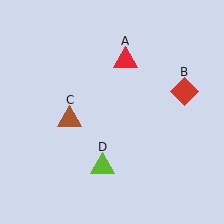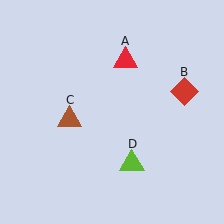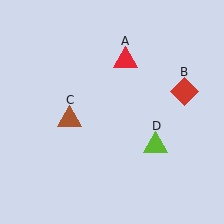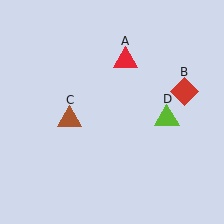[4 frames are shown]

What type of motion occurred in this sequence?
The lime triangle (object D) rotated counterclockwise around the center of the scene.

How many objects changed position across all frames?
1 object changed position: lime triangle (object D).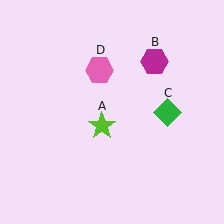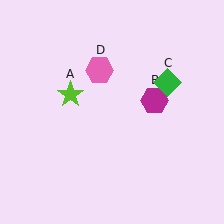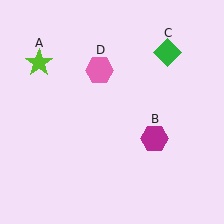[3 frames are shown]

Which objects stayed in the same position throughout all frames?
Pink hexagon (object D) remained stationary.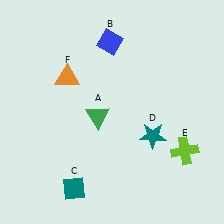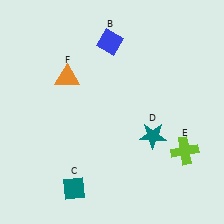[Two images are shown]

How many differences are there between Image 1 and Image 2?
There is 1 difference between the two images.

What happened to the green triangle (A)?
The green triangle (A) was removed in Image 2. It was in the bottom-left area of Image 1.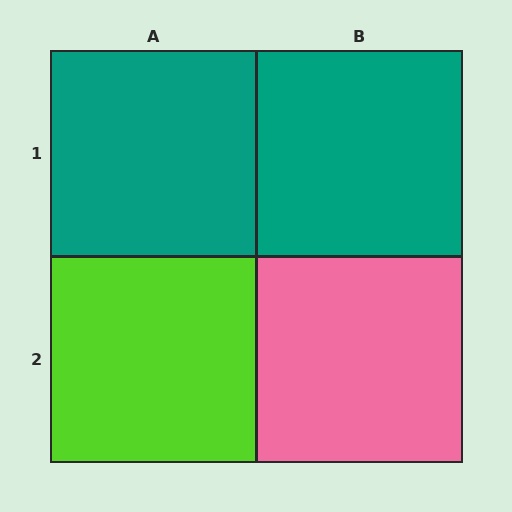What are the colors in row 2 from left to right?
Lime, pink.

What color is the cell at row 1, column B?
Teal.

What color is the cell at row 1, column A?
Teal.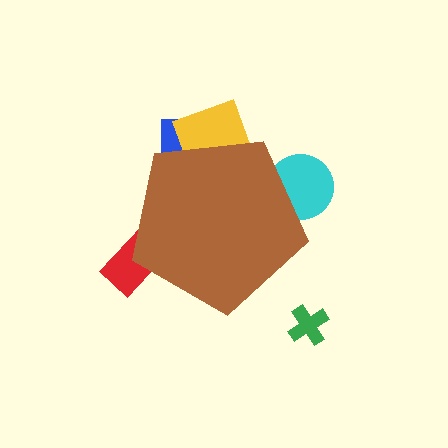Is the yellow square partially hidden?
Yes, the yellow square is partially hidden behind the brown pentagon.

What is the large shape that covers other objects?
A brown pentagon.